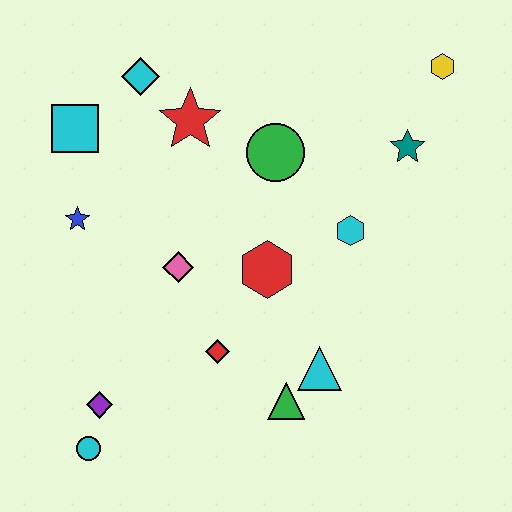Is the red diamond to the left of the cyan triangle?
Yes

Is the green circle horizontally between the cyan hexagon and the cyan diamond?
Yes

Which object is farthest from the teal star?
The cyan circle is farthest from the teal star.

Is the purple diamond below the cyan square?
Yes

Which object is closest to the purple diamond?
The cyan circle is closest to the purple diamond.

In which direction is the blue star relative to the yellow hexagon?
The blue star is to the left of the yellow hexagon.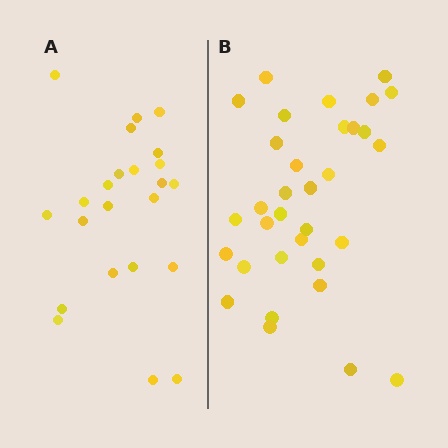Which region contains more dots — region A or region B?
Region B (the right region) has more dots.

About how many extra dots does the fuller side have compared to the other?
Region B has roughly 10 or so more dots than region A.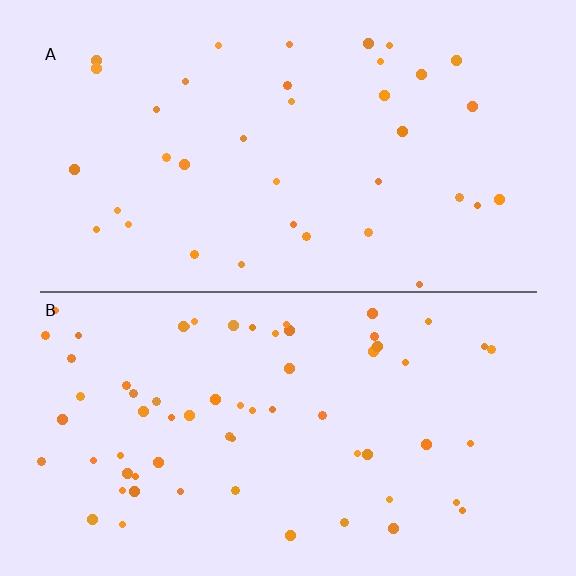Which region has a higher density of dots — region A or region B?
B (the bottom).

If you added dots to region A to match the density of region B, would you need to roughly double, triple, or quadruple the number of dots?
Approximately double.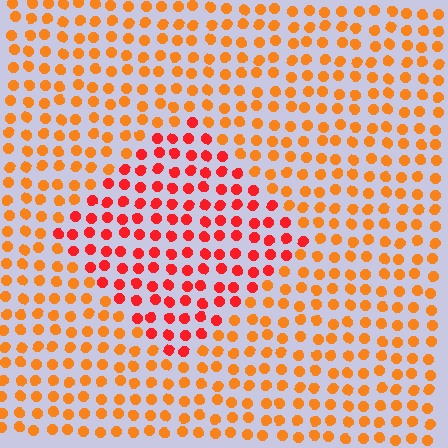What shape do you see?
I see a diamond.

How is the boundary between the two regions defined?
The boundary is defined purely by a slight shift in hue (about 31 degrees). Spacing, size, and orientation are identical on both sides.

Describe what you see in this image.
The image is filled with small orange elements in a uniform arrangement. A diamond-shaped region is visible where the elements are tinted to a slightly different hue, forming a subtle color boundary.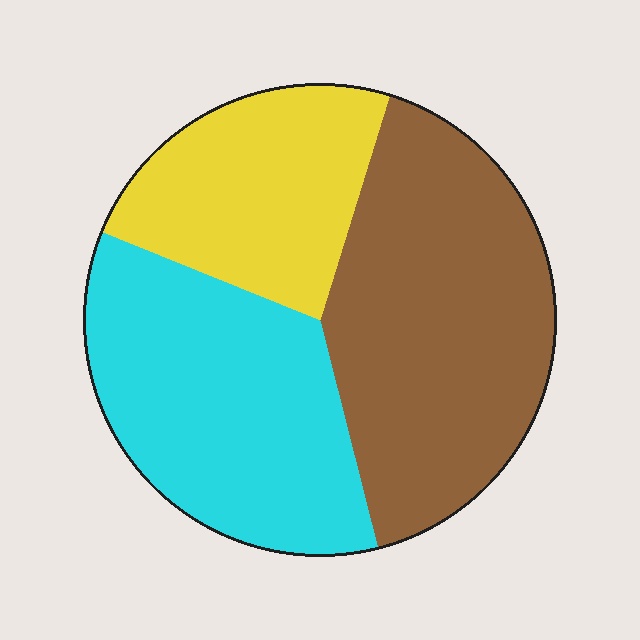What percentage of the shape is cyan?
Cyan covers about 35% of the shape.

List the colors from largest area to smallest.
From largest to smallest: brown, cyan, yellow.